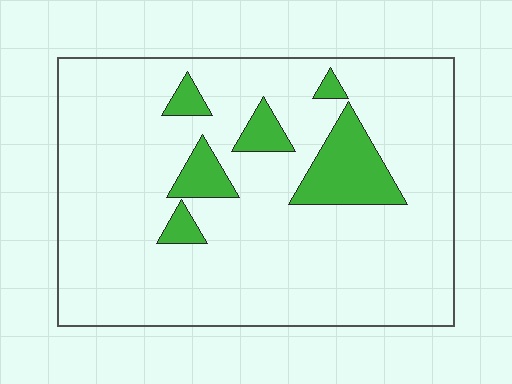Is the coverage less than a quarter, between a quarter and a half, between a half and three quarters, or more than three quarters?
Less than a quarter.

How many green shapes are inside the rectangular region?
6.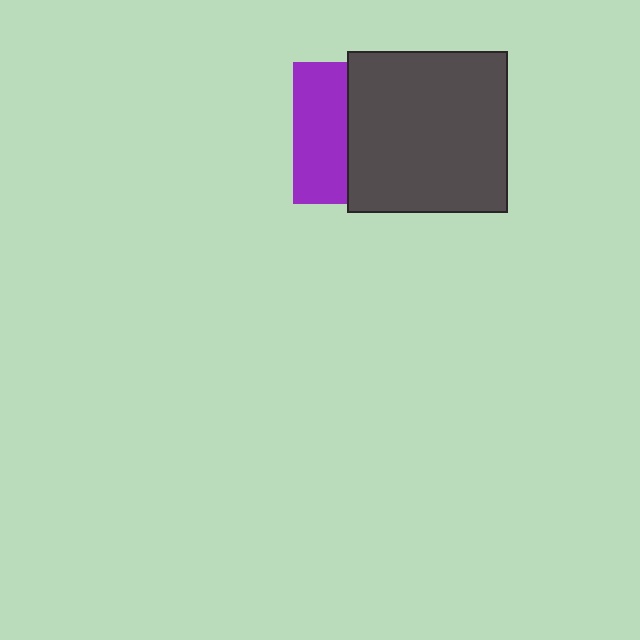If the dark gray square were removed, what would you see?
You would see the complete purple square.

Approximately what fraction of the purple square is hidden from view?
Roughly 62% of the purple square is hidden behind the dark gray square.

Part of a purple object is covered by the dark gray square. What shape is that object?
It is a square.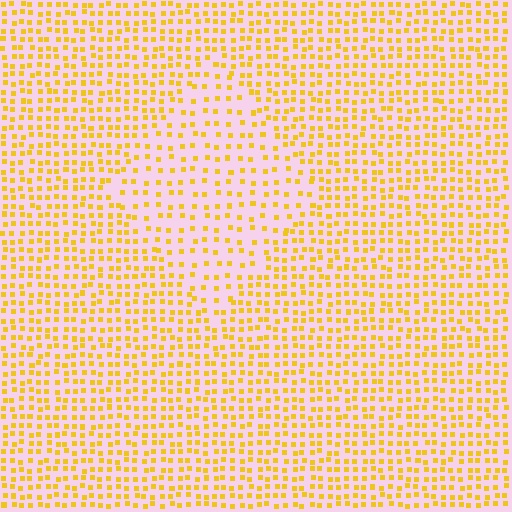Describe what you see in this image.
The image contains small yellow elements arranged at two different densities. A diamond-shaped region is visible where the elements are less densely packed than the surrounding area.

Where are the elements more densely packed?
The elements are more densely packed outside the diamond boundary.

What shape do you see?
I see a diamond.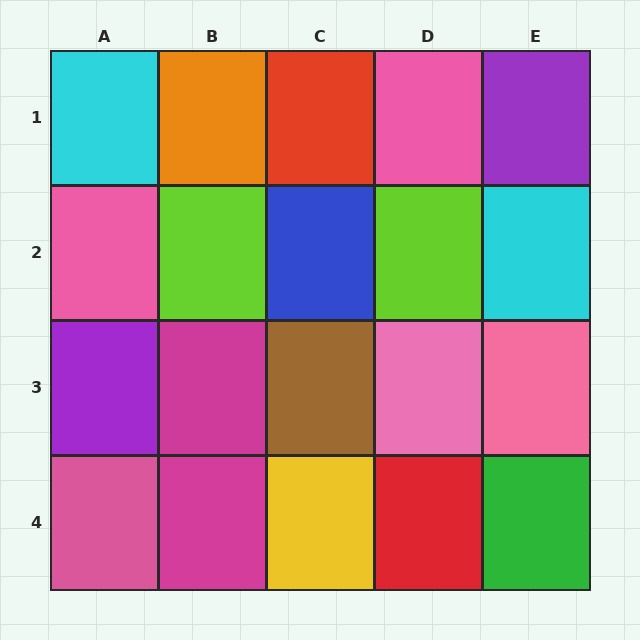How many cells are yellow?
1 cell is yellow.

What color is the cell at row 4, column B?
Magenta.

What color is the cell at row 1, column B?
Orange.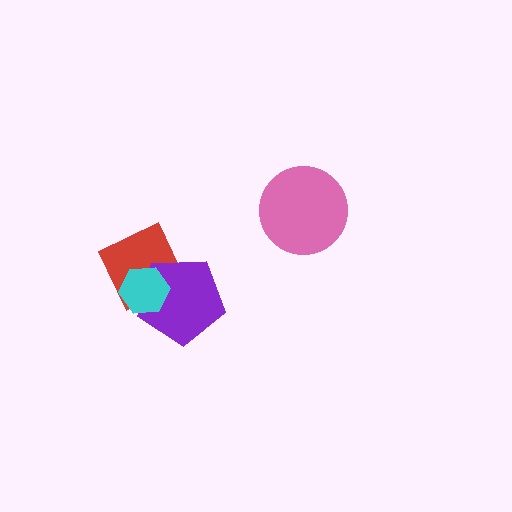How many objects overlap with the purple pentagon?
2 objects overlap with the purple pentagon.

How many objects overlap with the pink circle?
0 objects overlap with the pink circle.